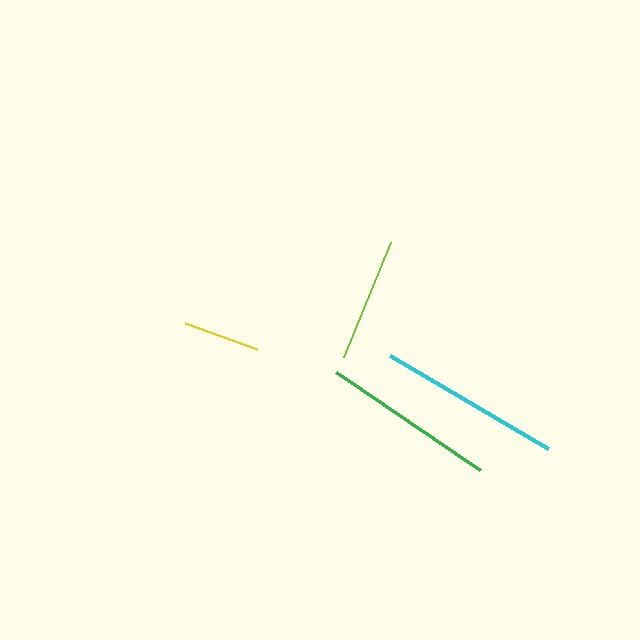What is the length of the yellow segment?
The yellow segment is approximately 77 pixels long.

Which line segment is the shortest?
The yellow line is the shortest at approximately 77 pixels.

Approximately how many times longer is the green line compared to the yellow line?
The green line is approximately 2.3 times the length of the yellow line.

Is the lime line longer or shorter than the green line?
The green line is longer than the lime line.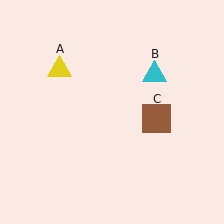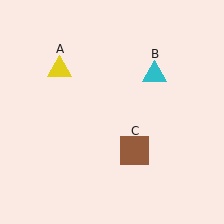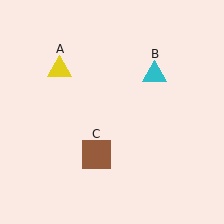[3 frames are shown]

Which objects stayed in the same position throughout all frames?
Yellow triangle (object A) and cyan triangle (object B) remained stationary.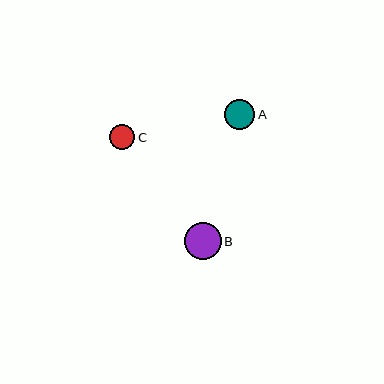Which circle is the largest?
Circle B is the largest with a size of approximately 37 pixels.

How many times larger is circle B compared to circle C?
Circle B is approximately 1.4 times the size of circle C.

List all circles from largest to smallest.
From largest to smallest: B, A, C.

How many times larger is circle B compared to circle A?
Circle B is approximately 1.2 times the size of circle A.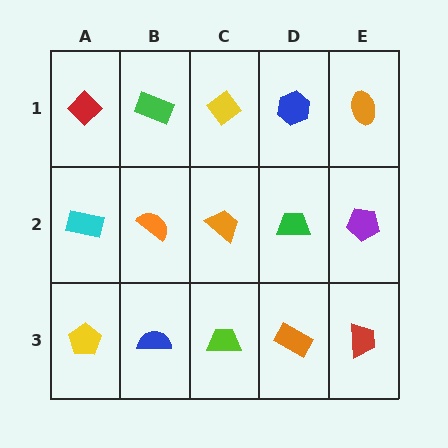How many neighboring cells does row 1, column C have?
3.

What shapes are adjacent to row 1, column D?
A green trapezoid (row 2, column D), a yellow diamond (row 1, column C), an orange ellipse (row 1, column E).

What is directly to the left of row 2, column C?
An orange semicircle.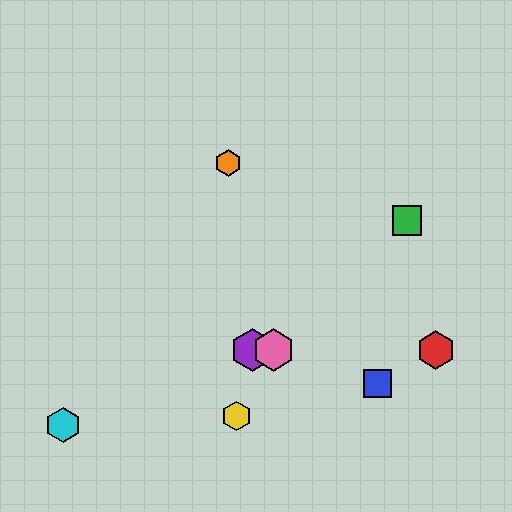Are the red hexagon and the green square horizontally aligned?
No, the red hexagon is at y≈350 and the green square is at y≈221.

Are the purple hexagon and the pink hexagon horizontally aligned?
Yes, both are at y≈350.